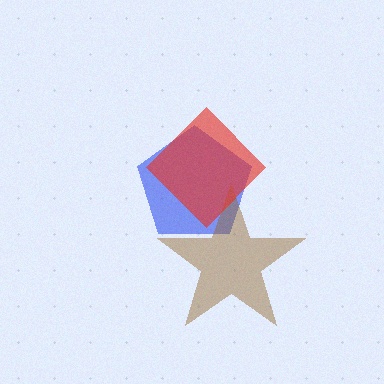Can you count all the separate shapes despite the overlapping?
Yes, there are 3 separate shapes.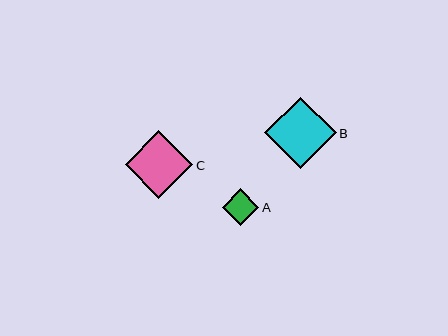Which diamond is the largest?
Diamond B is the largest with a size of approximately 71 pixels.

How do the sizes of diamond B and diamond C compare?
Diamond B and diamond C are approximately the same size.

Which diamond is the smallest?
Diamond A is the smallest with a size of approximately 36 pixels.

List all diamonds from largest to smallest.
From largest to smallest: B, C, A.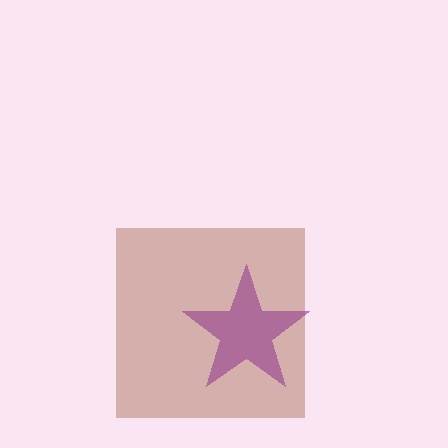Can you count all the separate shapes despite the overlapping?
Yes, there are 2 separate shapes.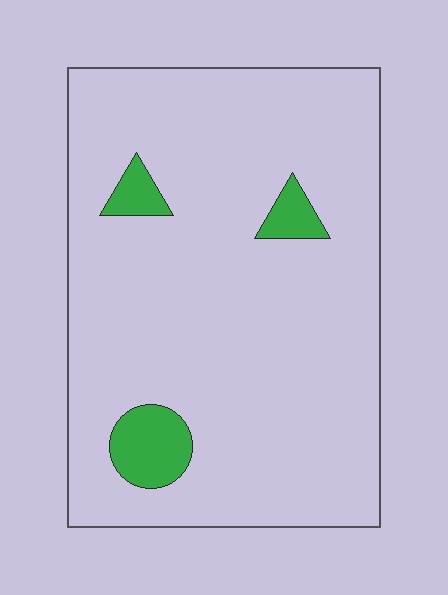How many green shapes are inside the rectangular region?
3.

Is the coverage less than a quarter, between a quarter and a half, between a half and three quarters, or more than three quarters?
Less than a quarter.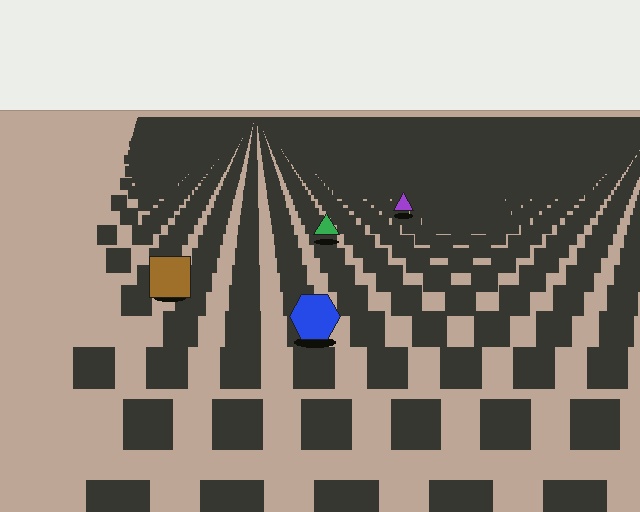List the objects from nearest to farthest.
From nearest to farthest: the blue hexagon, the brown square, the green triangle, the purple triangle.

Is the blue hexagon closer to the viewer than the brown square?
Yes. The blue hexagon is closer — you can tell from the texture gradient: the ground texture is coarser near it.